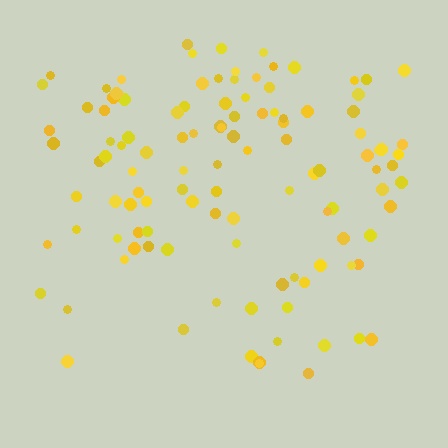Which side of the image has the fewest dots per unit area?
The bottom.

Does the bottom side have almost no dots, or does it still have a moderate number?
Still a moderate number, just noticeably fewer than the top.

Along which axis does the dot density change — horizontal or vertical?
Vertical.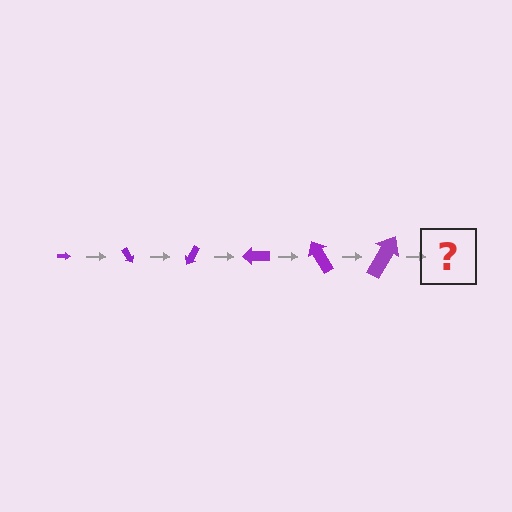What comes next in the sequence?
The next element should be an arrow, larger than the previous one and rotated 360 degrees from the start.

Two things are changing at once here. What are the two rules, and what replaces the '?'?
The two rules are that the arrow grows larger each step and it rotates 60 degrees each step. The '?' should be an arrow, larger than the previous one and rotated 360 degrees from the start.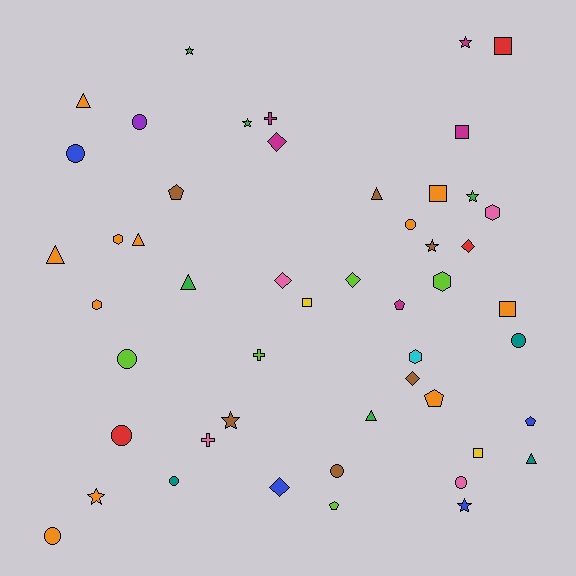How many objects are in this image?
There are 50 objects.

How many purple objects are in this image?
There is 1 purple object.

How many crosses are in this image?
There are 3 crosses.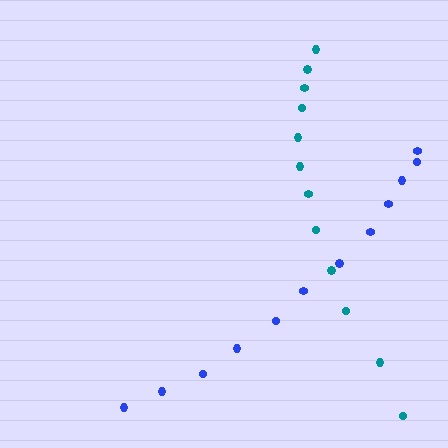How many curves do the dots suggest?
There are 2 distinct paths.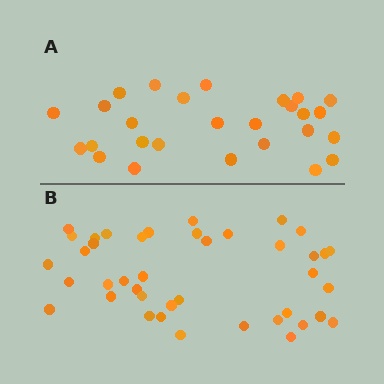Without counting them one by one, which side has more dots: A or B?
Region B (the bottom region) has more dots.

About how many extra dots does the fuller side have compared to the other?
Region B has approximately 15 more dots than region A.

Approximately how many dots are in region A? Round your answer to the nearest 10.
About 30 dots. (The exact count is 27, which rounds to 30.)